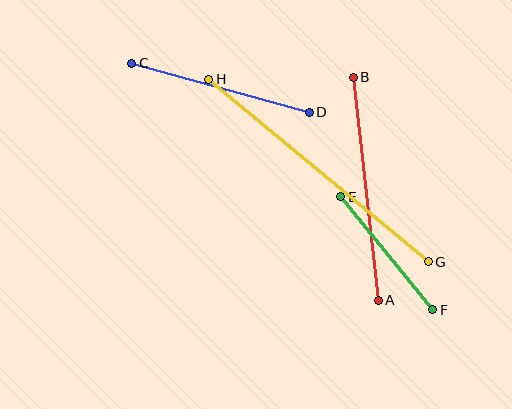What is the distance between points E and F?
The distance is approximately 146 pixels.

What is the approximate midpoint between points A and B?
The midpoint is at approximately (366, 189) pixels.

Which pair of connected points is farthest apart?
Points G and H are farthest apart.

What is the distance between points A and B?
The distance is approximately 224 pixels.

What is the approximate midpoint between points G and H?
The midpoint is at approximately (318, 170) pixels.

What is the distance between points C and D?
The distance is approximately 184 pixels.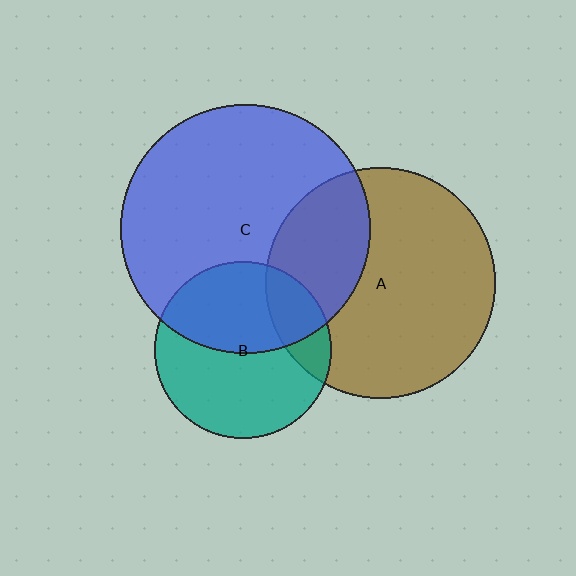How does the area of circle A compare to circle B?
Approximately 1.7 times.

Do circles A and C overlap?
Yes.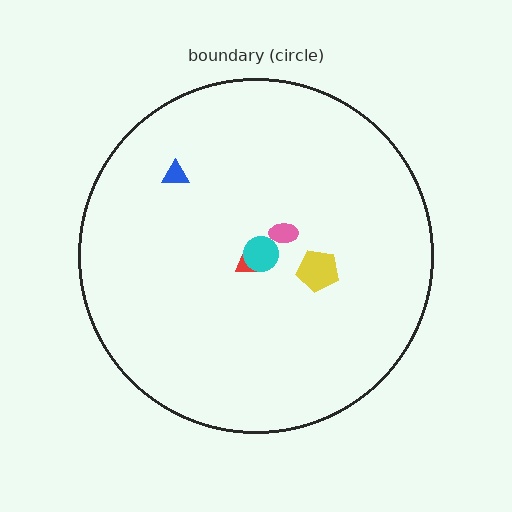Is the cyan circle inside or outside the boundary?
Inside.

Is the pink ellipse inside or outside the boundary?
Inside.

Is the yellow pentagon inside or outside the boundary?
Inside.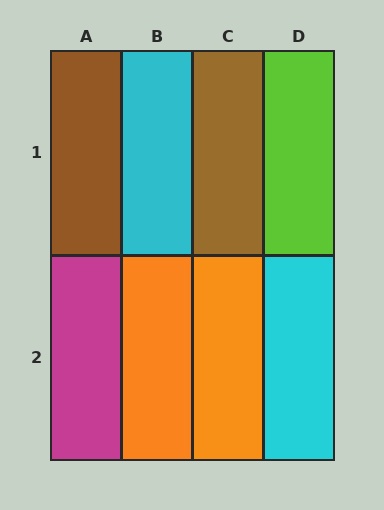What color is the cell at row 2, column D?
Cyan.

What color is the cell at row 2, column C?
Orange.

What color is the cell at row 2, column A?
Magenta.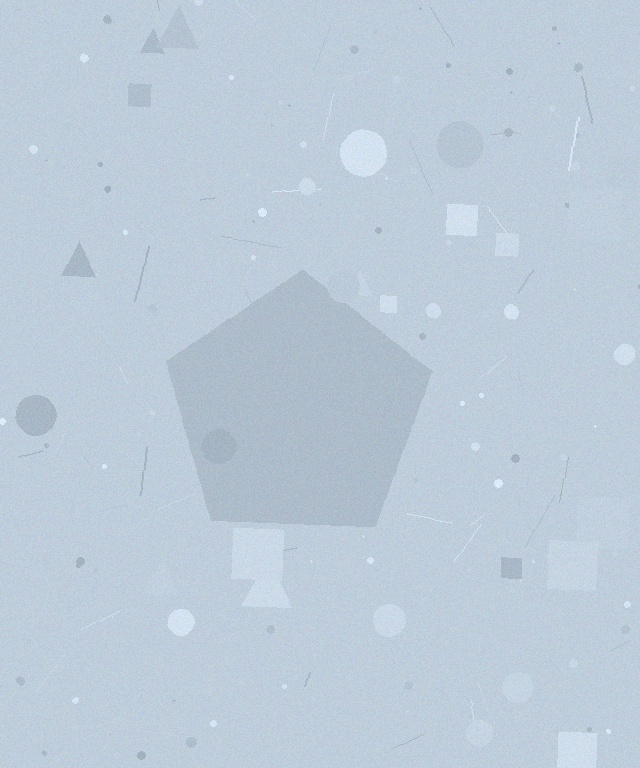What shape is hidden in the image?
A pentagon is hidden in the image.